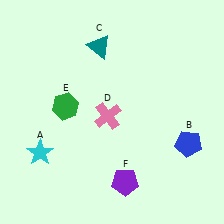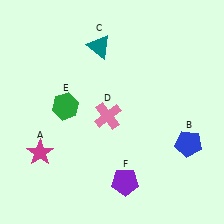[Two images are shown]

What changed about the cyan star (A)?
In Image 1, A is cyan. In Image 2, it changed to magenta.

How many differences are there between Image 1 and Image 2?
There is 1 difference between the two images.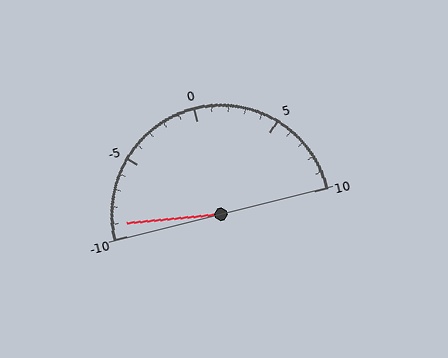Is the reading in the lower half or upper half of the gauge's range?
The reading is in the lower half of the range (-10 to 10).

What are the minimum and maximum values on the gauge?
The gauge ranges from -10 to 10.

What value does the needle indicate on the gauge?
The needle indicates approximately -9.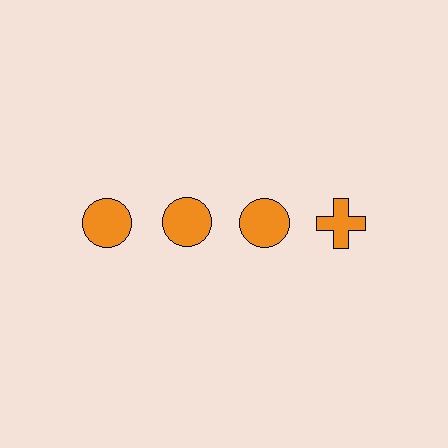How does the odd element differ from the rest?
It has a different shape: cross instead of circle.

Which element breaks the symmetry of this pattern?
The orange cross in the top row, second from right column breaks the symmetry. All other shapes are orange circles.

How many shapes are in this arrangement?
There are 4 shapes arranged in a grid pattern.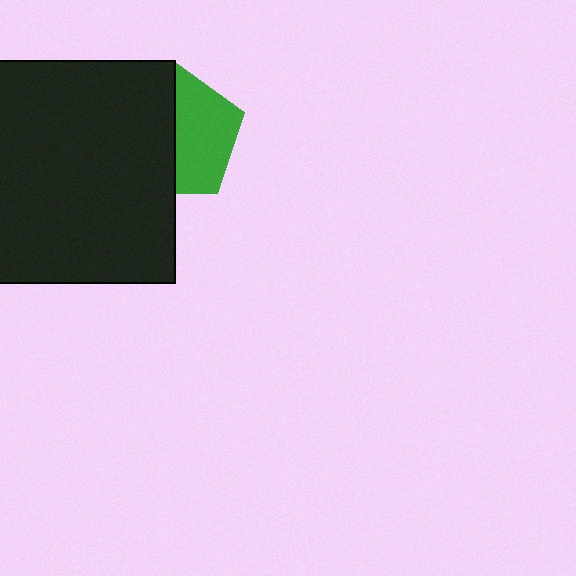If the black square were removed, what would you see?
You would see the complete green pentagon.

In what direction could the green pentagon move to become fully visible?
The green pentagon could move right. That would shift it out from behind the black square entirely.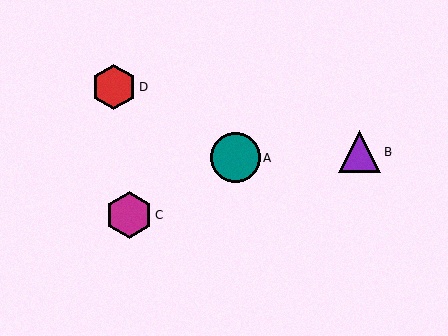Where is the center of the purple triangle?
The center of the purple triangle is at (360, 151).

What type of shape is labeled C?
Shape C is a magenta hexagon.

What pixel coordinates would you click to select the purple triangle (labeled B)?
Click at (360, 151) to select the purple triangle B.